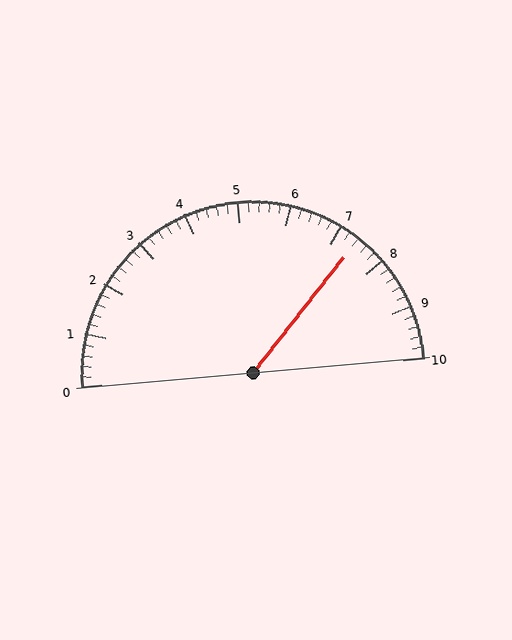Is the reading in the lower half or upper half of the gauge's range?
The reading is in the upper half of the range (0 to 10).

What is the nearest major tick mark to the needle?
The nearest major tick mark is 7.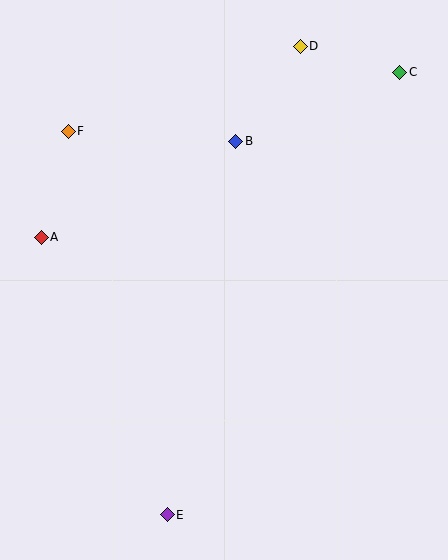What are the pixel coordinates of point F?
Point F is at (68, 131).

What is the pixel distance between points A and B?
The distance between A and B is 217 pixels.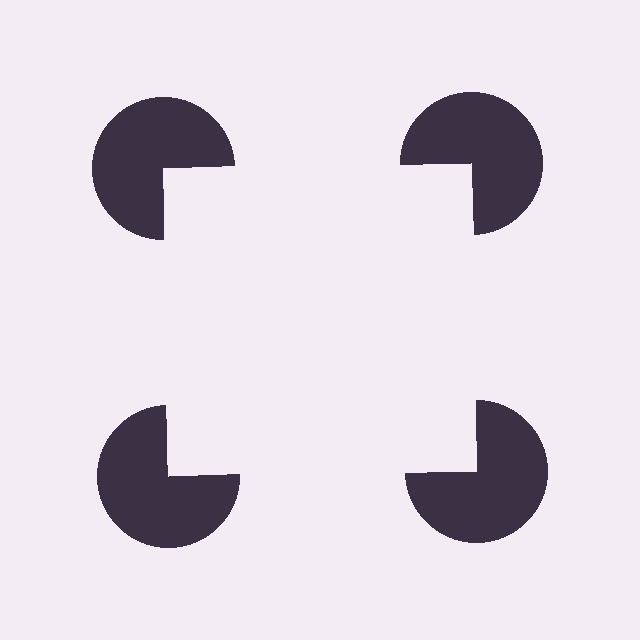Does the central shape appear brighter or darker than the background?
It typically appears slightly brighter than the background, even though no actual brightness change is drawn.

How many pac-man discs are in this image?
There are 4 — one at each vertex of the illusory square.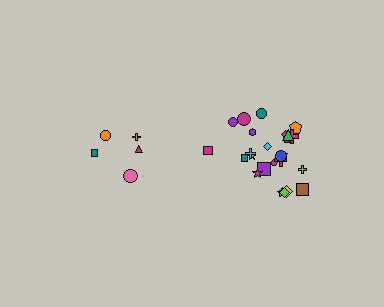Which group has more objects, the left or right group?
The right group.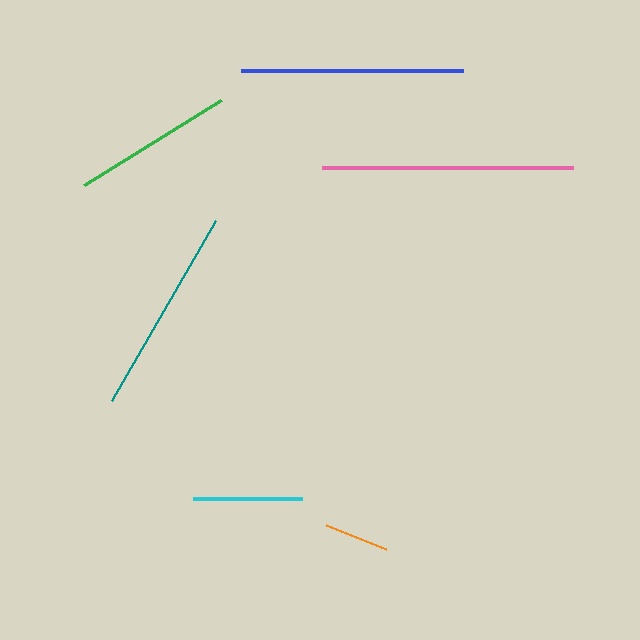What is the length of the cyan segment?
The cyan segment is approximately 110 pixels long.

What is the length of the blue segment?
The blue segment is approximately 222 pixels long.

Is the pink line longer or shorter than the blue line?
The pink line is longer than the blue line.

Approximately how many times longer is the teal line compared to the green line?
The teal line is approximately 1.3 times the length of the green line.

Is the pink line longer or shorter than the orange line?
The pink line is longer than the orange line.